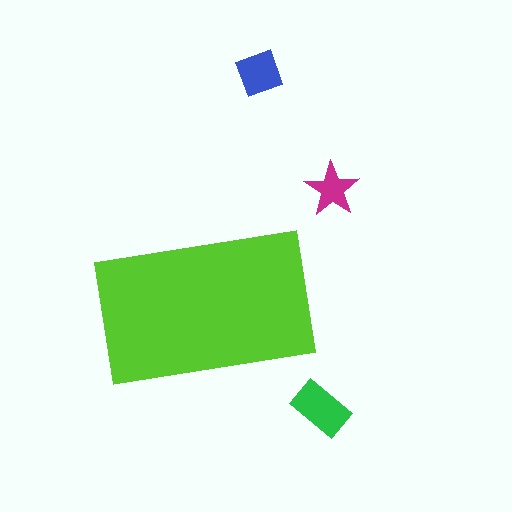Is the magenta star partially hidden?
No, the magenta star is fully visible.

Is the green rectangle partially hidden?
No, the green rectangle is fully visible.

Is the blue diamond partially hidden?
No, the blue diamond is fully visible.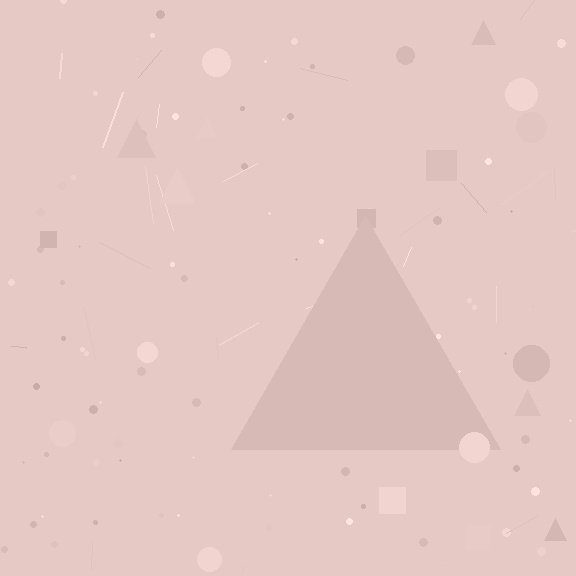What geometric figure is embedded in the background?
A triangle is embedded in the background.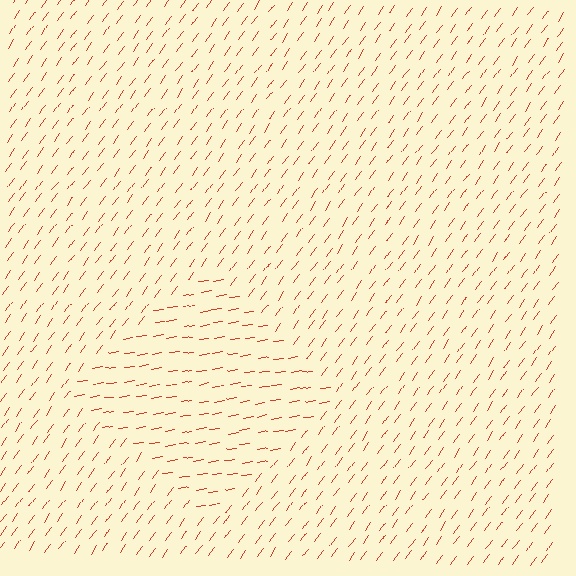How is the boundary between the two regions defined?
The boundary is defined purely by a change in line orientation (approximately 45 degrees difference). All lines are the same color and thickness.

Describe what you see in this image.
The image is filled with small red line segments. A diamond region in the image has lines oriented differently from the surrounding lines, creating a visible texture boundary.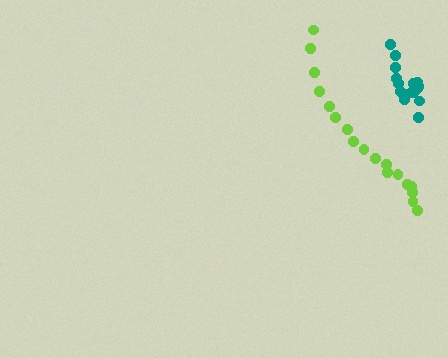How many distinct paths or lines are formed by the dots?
There are 2 distinct paths.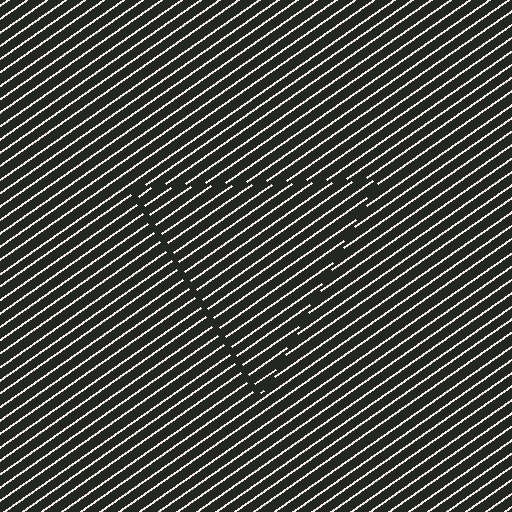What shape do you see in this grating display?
An illusory triangle. The interior of the shape contains the same grating, shifted by half a period — the contour is defined by the phase discontinuity where line-ends from the inner and outer gratings abut.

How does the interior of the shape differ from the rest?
The interior of the shape contains the same grating, shifted by half a period — the contour is defined by the phase discontinuity where line-ends from the inner and outer gratings abut.